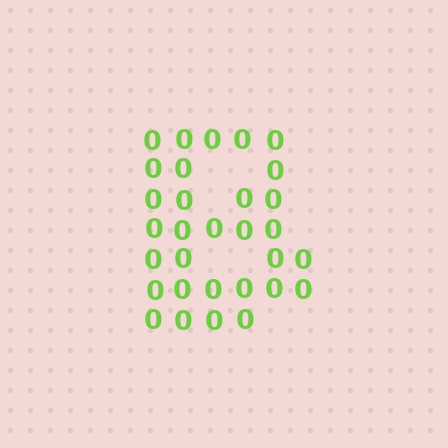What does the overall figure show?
The overall figure shows the letter B.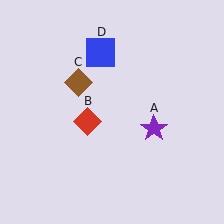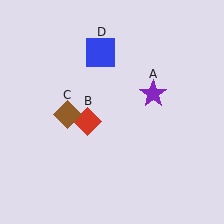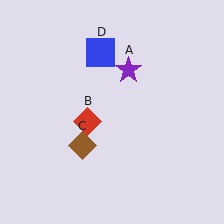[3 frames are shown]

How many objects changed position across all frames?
2 objects changed position: purple star (object A), brown diamond (object C).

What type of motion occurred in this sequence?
The purple star (object A), brown diamond (object C) rotated counterclockwise around the center of the scene.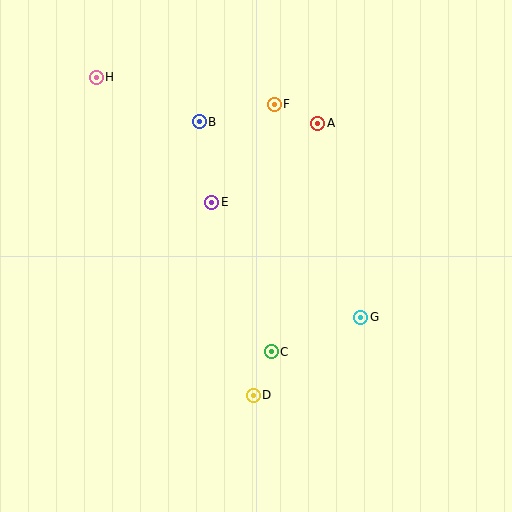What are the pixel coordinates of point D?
Point D is at (253, 395).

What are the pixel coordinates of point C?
Point C is at (271, 352).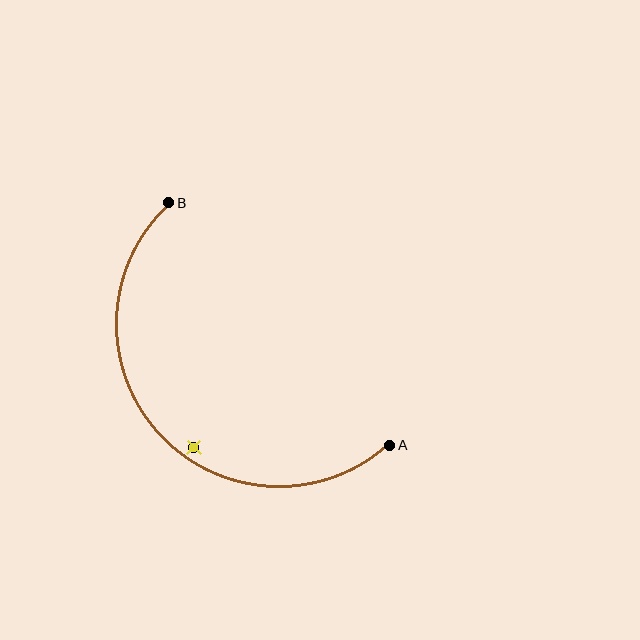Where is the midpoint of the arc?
The arc midpoint is the point on the curve farthest from the straight line joining A and B. It sits below and to the left of that line.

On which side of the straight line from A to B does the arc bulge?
The arc bulges below and to the left of the straight line connecting A and B.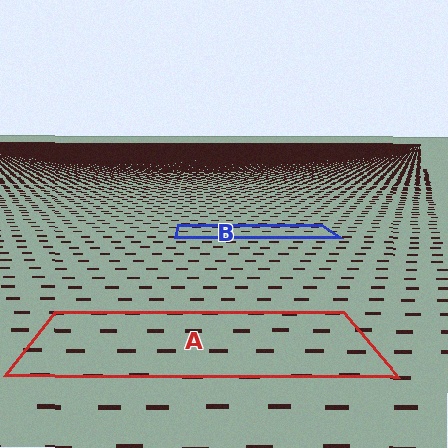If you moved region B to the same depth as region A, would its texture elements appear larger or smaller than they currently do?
They would appear larger. At a closer depth, the same texture elements are projected at a bigger on-screen size.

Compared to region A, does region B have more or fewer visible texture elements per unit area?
Region B has more texture elements per unit area — they are packed more densely because it is farther away.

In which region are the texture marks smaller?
The texture marks are smaller in region B, because it is farther away.